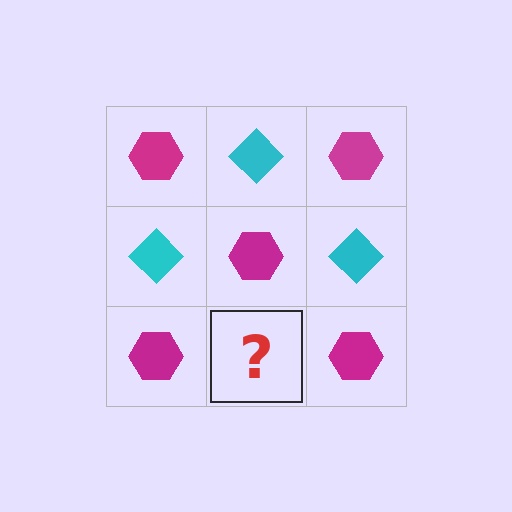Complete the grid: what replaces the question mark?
The question mark should be replaced with a cyan diamond.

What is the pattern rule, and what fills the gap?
The rule is that it alternates magenta hexagon and cyan diamond in a checkerboard pattern. The gap should be filled with a cyan diamond.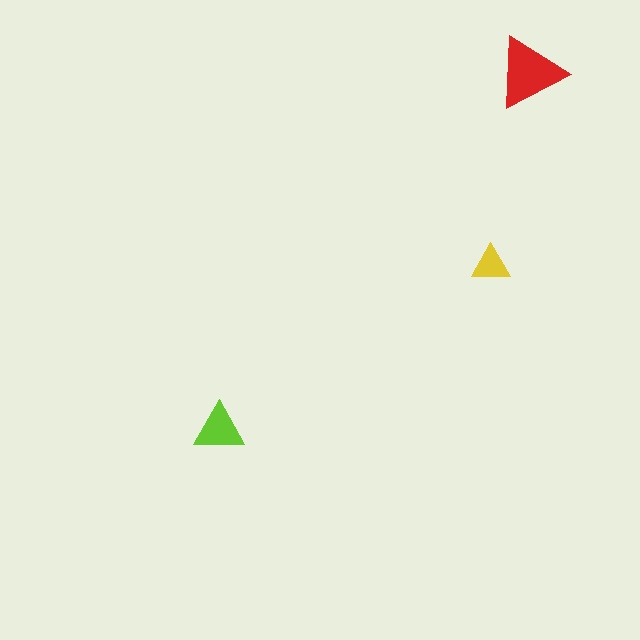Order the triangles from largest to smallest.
the red one, the lime one, the yellow one.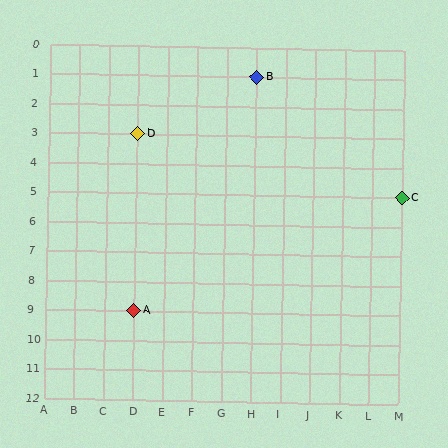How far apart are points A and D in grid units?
Points A and D are 6 rows apart.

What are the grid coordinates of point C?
Point C is at grid coordinates (M, 5).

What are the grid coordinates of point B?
Point B is at grid coordinates (H, 1).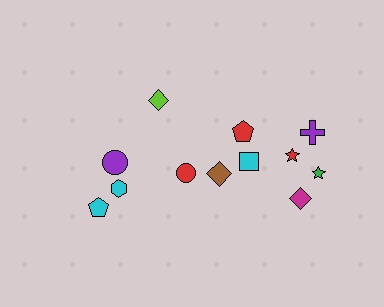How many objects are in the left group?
There are 5 objects.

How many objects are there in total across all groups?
There are 12 objects.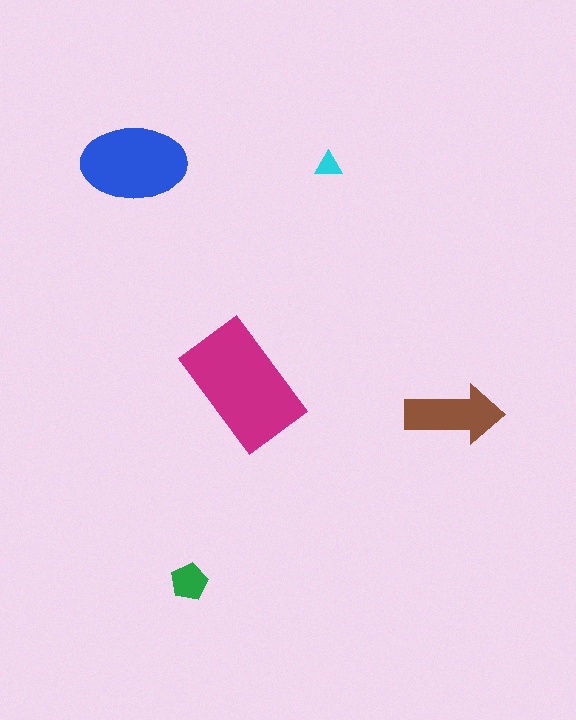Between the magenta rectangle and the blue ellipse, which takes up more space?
The magenta rectangle.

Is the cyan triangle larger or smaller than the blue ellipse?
Smaller.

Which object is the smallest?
The cyan triangle.